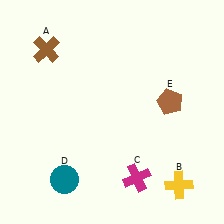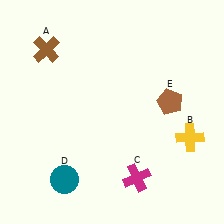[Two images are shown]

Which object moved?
The yellow cross (B) moved up.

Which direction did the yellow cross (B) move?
The yellow cross (B) moved up.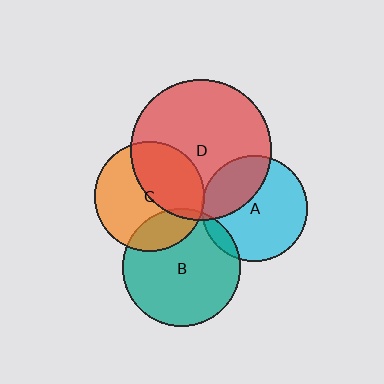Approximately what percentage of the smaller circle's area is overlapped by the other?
Approximately 20%.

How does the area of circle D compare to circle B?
Approximately 1.4 times.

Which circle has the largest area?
Circle D (red).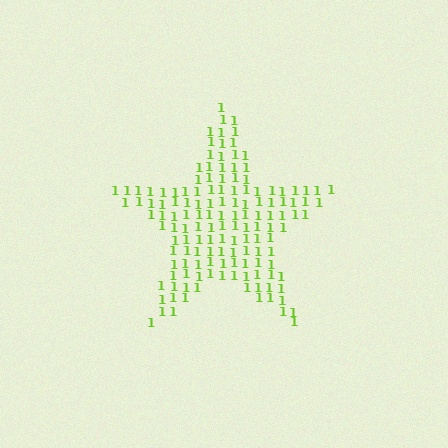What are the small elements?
The small elements are digit 1's.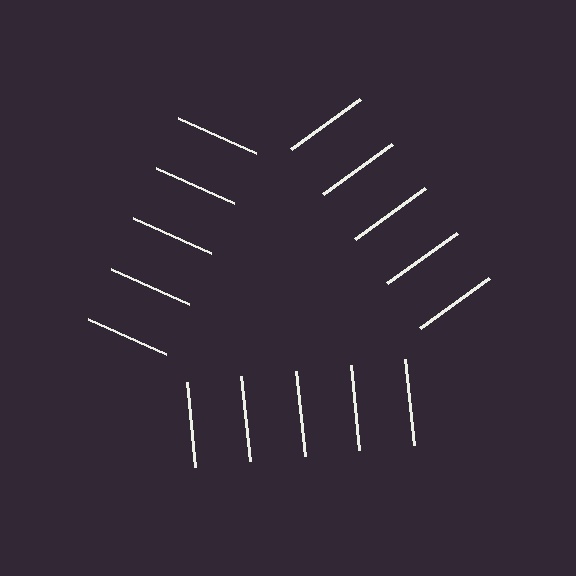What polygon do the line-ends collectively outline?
An illusory triangle — the line segments terminate on its edges but no continuous stroke is drawn.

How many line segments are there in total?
15 — 5 along each of the 3 edges.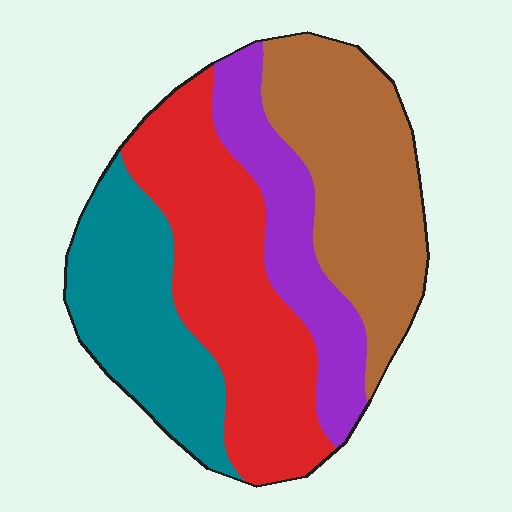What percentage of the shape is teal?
Teal covers 22% of the shape.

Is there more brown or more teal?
Brown.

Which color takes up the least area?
Purple, at roughly 15%.